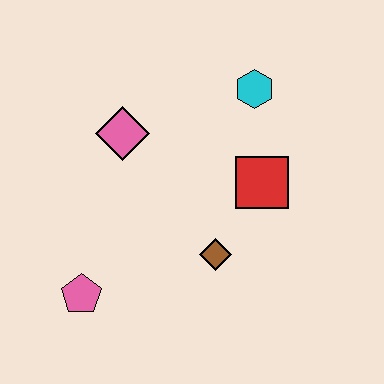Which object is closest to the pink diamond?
The cyan hexagon is closest to the pink diamond.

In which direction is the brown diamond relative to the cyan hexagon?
The brown diamond is below the cyan hexagon.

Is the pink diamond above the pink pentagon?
Yes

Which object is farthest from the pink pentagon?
The cyan hexagon is farthest from the pink pentagon.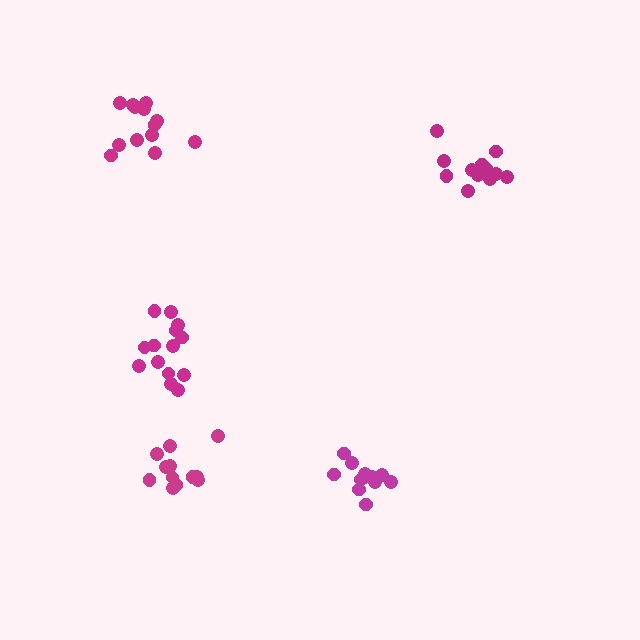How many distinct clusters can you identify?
There are 5 distinct clusters.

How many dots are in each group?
Group 1: 13 dots, Group 2: 13 dots, Group 3: 12 dots, Group 4: 14 dots, Group 5: 12 dots (64 total).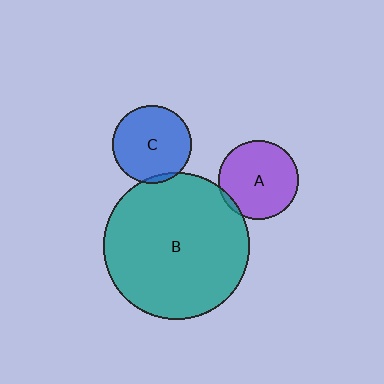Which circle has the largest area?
Circle B (teal).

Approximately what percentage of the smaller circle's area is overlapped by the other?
Approximately 5%.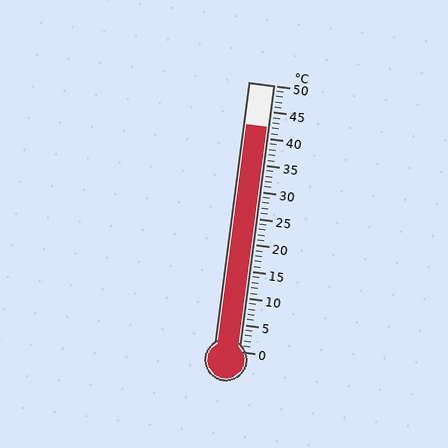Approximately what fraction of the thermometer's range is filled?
The thermometer is filled to approximately 85% of its range.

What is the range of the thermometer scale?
The thermometer scale ranges from 0°C to 50°C.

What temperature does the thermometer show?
The thermometer shows approximately 42°C.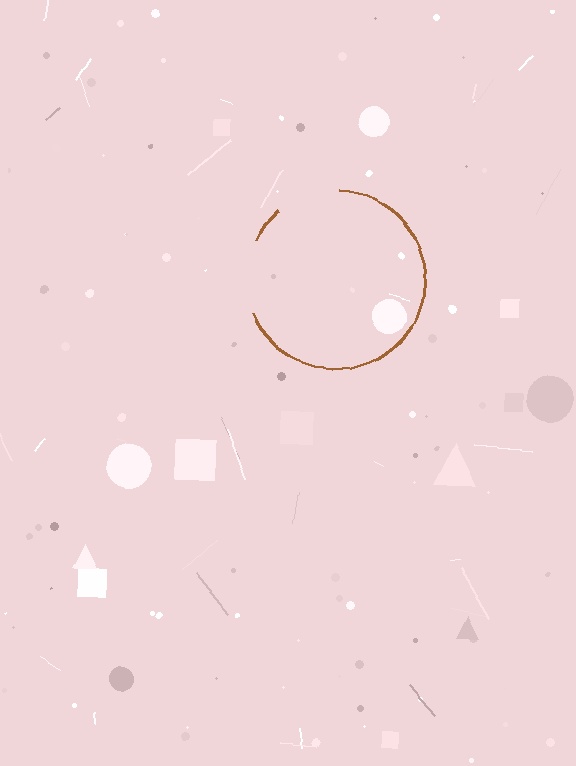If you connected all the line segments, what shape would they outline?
They would outline a circle.